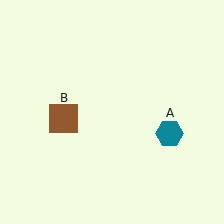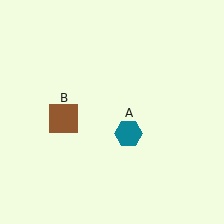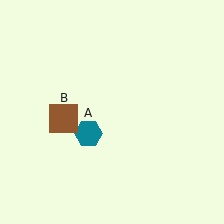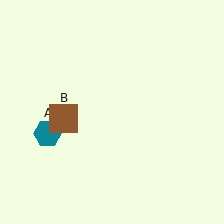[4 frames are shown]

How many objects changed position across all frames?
1 object changed position: teal hexagon (object A).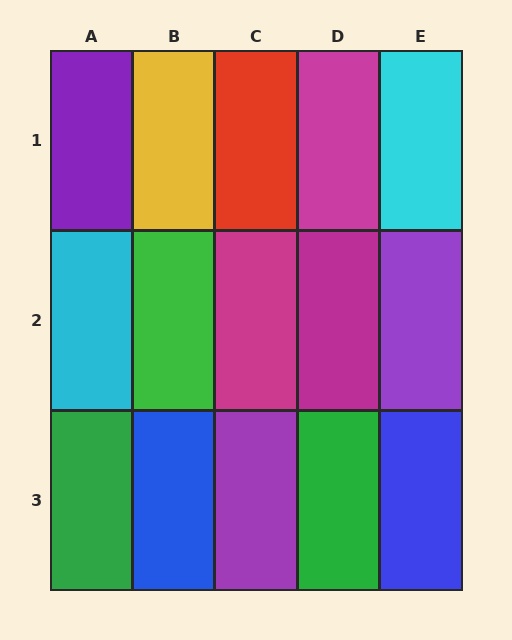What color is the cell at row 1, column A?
Purple.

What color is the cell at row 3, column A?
Green.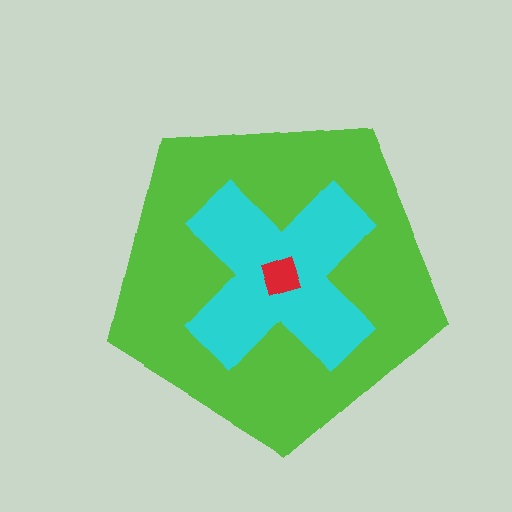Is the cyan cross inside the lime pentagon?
Yes.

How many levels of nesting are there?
3.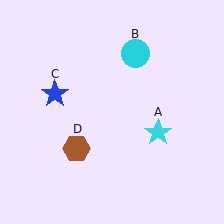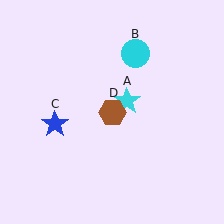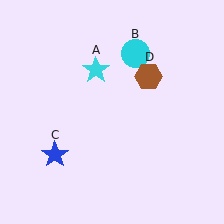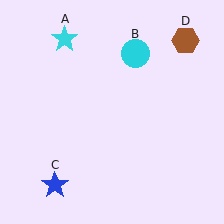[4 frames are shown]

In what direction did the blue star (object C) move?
The blue star (object C) moved down.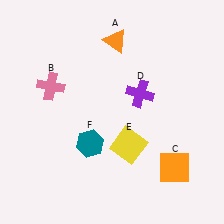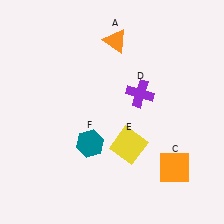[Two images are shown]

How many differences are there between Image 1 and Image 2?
There is 1 difference between the two images.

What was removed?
The pink cross (B) was removed in Image 2.